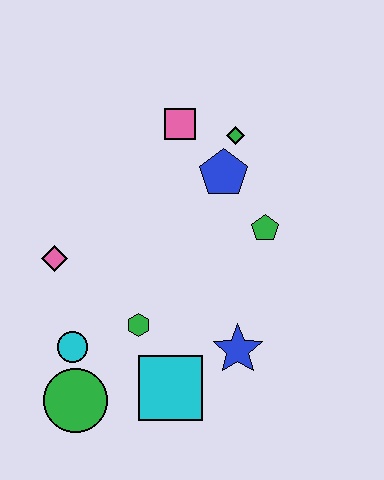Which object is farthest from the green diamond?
The green circle is farthest from the green diamond.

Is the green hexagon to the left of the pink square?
Yes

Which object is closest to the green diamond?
The blue pentagon is closest to the green diamond.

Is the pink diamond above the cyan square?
Yes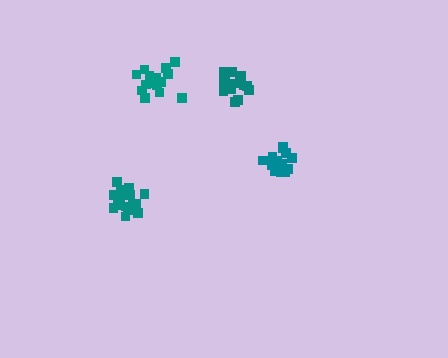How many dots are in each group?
Group 1: 18 dots, Group 2: 14 dots, Group 3: 17 dots, Group 4: 19 dots (68 total).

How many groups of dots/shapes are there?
There are 4 groups.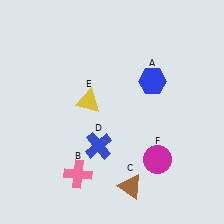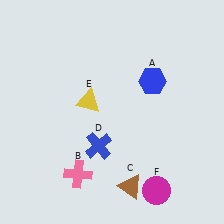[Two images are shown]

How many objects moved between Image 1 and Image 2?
1 object moved between the two images.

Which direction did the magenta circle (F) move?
The magenta circle (F) moved down.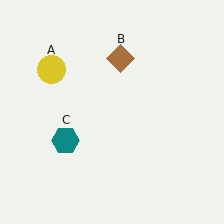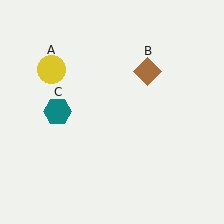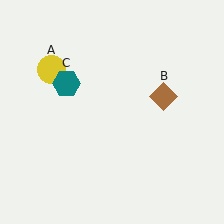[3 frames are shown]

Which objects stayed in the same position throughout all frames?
Yellow circle (object A) remained stationary.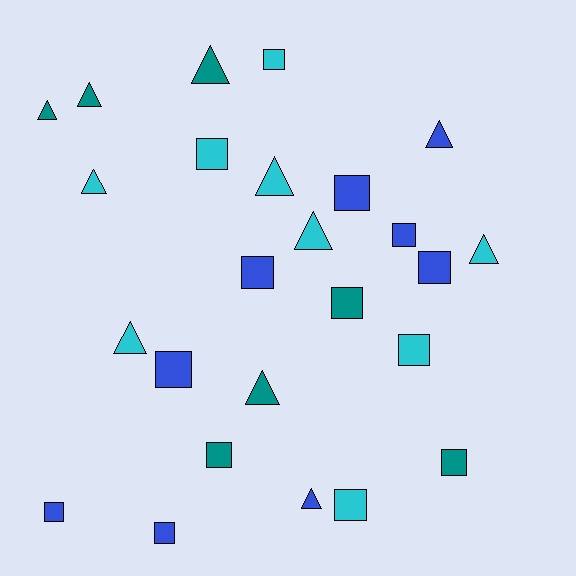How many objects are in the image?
There are 25 objects.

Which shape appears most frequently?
Square, with 14 objects.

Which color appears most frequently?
Cyan, with 9 objects.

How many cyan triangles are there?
There are 5 cyan triangles.